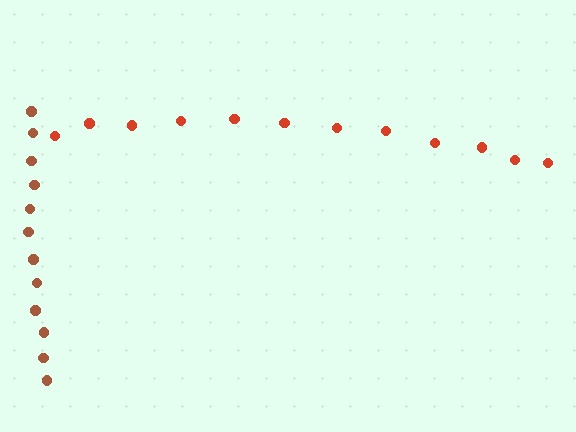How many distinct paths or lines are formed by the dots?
There are 2 distinct paths.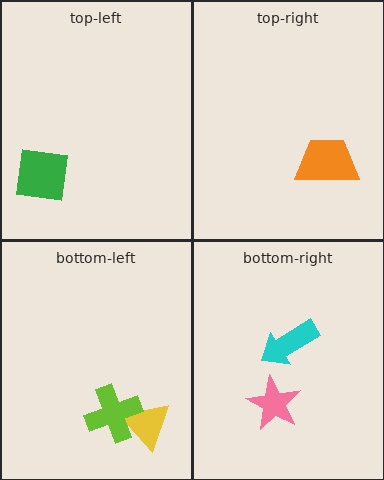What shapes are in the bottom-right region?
The pink star, the cyan arrow.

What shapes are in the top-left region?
The green square.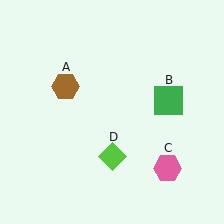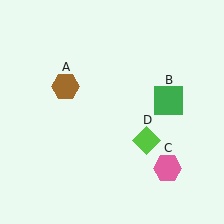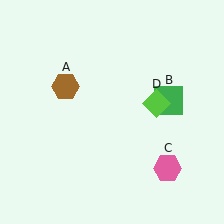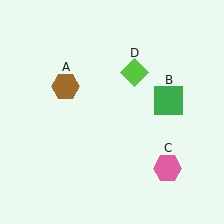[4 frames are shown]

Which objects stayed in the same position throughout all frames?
Brown hexagon (object A) and green square (object B) and pink hexagon (object C) remained stationary.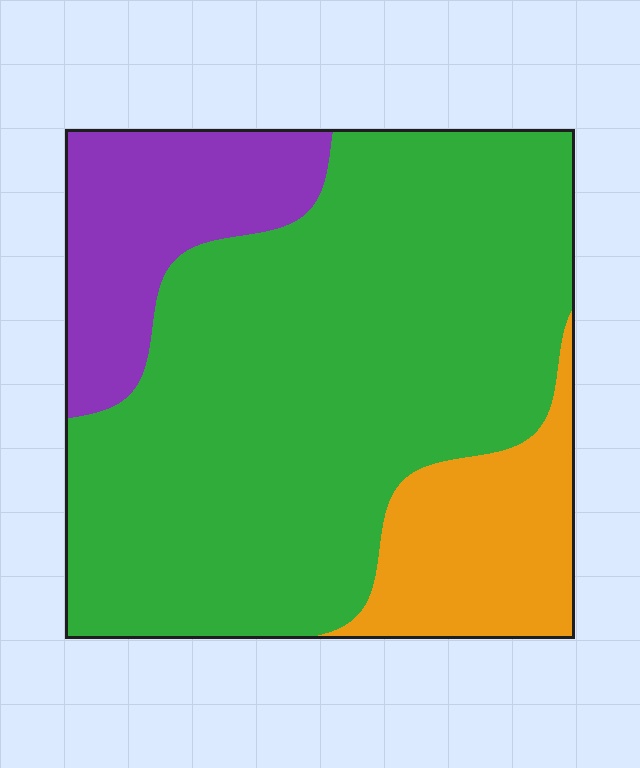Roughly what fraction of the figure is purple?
Purple covers around 15% of the figure.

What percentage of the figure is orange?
Orange covers around 15% of the figure.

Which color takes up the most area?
Green, at roughly 70%.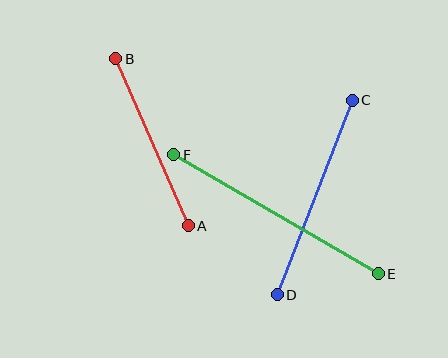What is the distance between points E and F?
The distance is approximately 237 pixels.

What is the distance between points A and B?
The distance is approximately 182 pixels.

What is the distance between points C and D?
The distance is approximately 208 pixels.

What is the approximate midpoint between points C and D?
The midpoint is at approximately (315, 198) pixels.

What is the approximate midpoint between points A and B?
The midpoint is at approximately (152, 142) pixels.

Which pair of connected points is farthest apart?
Points E and F are farthest apart.